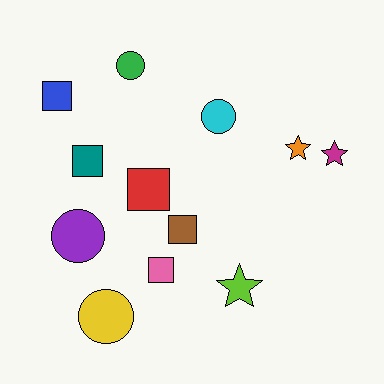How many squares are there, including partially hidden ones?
There are 5 squares.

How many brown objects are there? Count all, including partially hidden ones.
There is 1 brown object.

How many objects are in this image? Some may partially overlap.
There are 12 objects.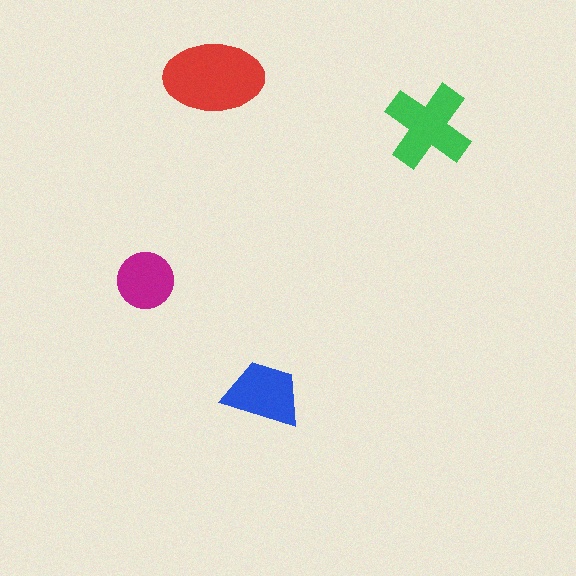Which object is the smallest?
The magenta circle.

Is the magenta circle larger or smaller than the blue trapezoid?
Smaller.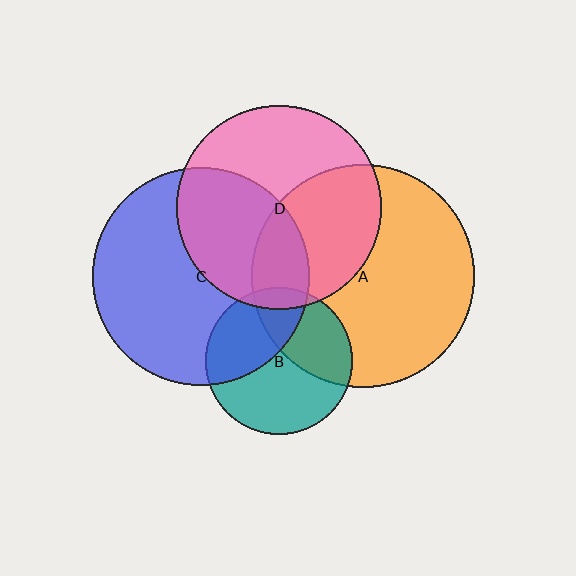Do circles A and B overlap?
Yes.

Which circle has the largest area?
Circle A (orange).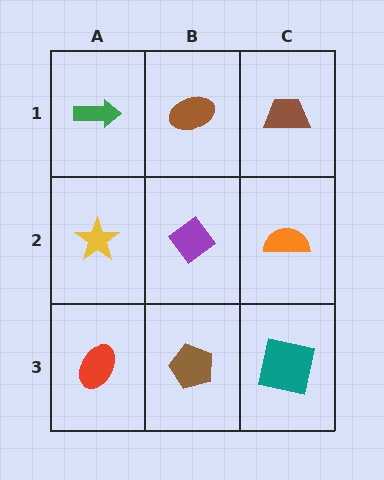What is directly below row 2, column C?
A teal square.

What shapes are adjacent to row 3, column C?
An orange semicircle (row 2, column C), a brown pentagon (row 3, column B).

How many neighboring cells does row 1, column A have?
2.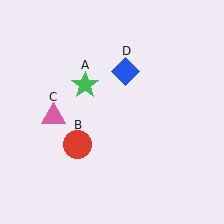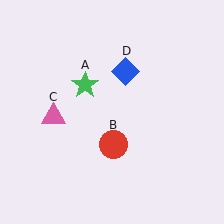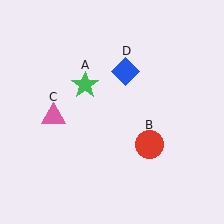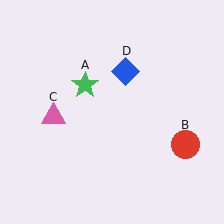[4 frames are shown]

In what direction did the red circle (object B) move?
The red circle (object B) moved right.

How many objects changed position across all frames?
1 object changed position: red circle (object B).